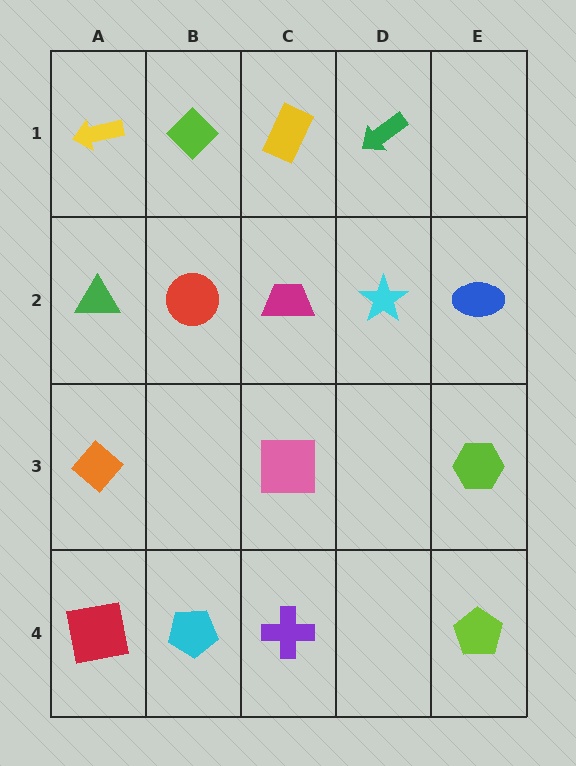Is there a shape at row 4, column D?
No, that cell is empty.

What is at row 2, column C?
A magenta trapezoid.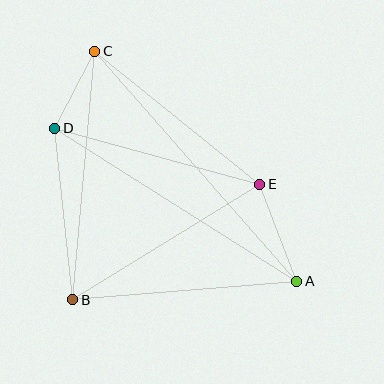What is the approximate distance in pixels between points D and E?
The distance between D and E is approximately 213 pixels.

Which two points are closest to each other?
Points C and D are closest to each other.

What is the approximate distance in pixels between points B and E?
The distance between B and E is approximately 220 pixels.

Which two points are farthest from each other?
Points A and C are farthest from each other.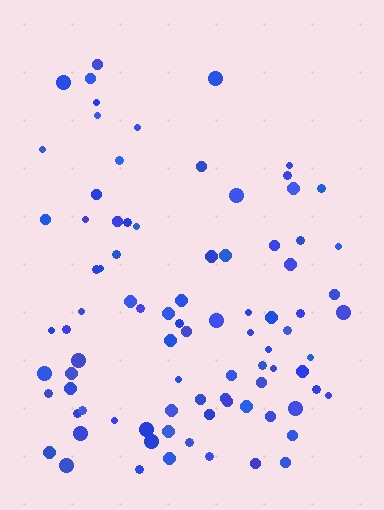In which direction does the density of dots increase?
From top to bottom, with the bottom side densest.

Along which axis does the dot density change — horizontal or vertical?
Vertical.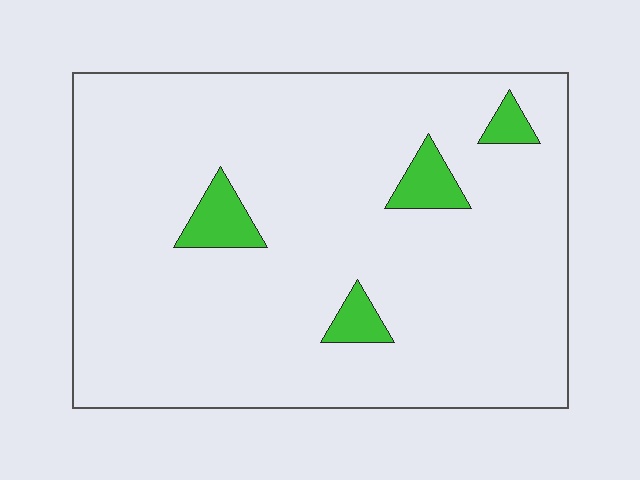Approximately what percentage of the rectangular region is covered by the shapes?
Approximately 5%.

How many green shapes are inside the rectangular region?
4.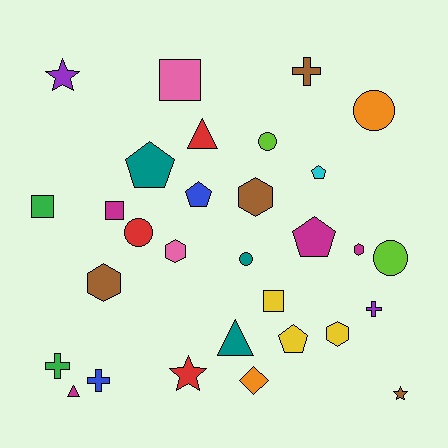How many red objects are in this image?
There are 3 red objects.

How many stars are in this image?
There are 3 stars.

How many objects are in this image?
There are 30 objects.